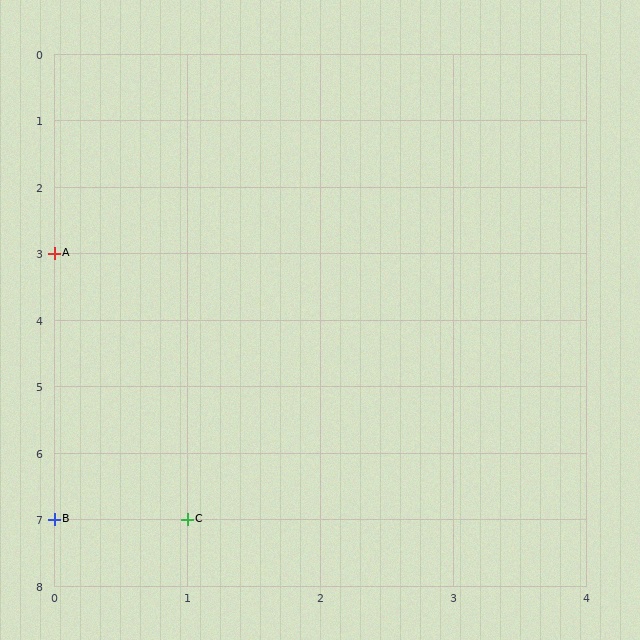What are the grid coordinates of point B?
Point B is at grid coordinates (0, 7).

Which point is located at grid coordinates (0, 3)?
Point A is at (0, 3).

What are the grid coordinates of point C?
Point C is at grid coordinates (1, 7).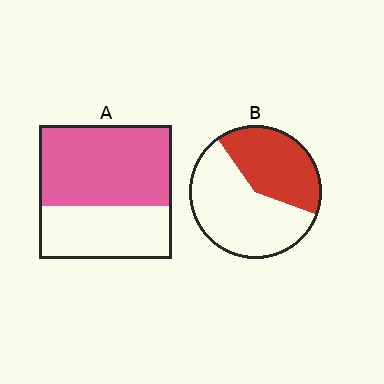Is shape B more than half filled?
No.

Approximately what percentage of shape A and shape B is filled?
A is approximately 60% and B is approximately 40%.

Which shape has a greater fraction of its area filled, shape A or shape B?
Shape A.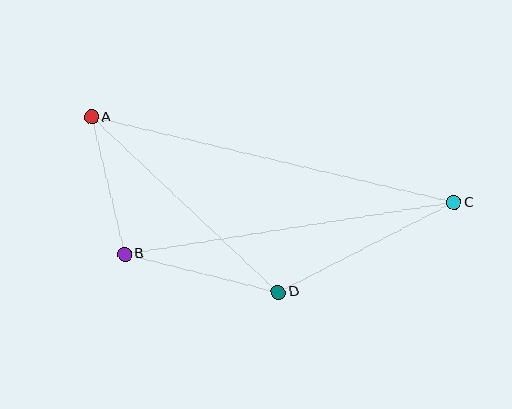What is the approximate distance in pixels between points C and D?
The distance between C and D is approximately 197 pixels.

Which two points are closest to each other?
Points A and B are closest to each other.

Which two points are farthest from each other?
Points A and C are farthest from each other.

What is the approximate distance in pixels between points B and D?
The distance between B and D is approximately 159 pixels.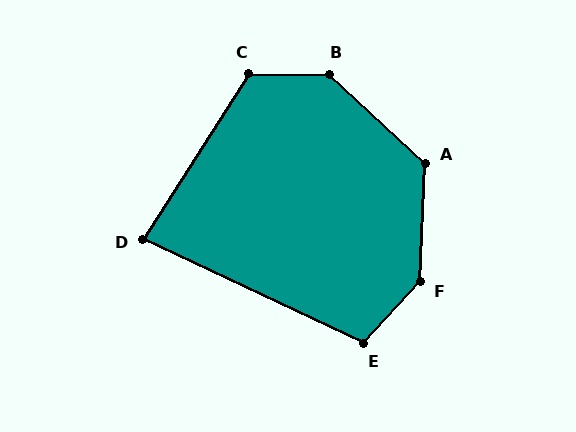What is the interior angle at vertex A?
Approximately 130 degrees (obtuse).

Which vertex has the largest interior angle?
F, at approximately 140 degrees.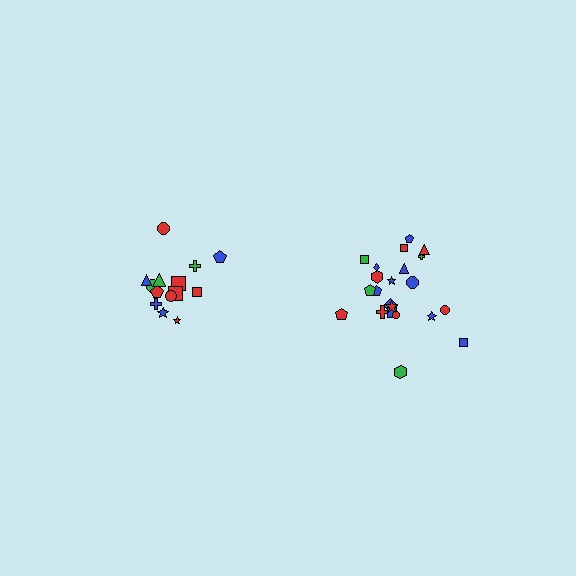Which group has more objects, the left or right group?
The right group.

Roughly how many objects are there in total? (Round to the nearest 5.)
Roughly 35 objects in total.